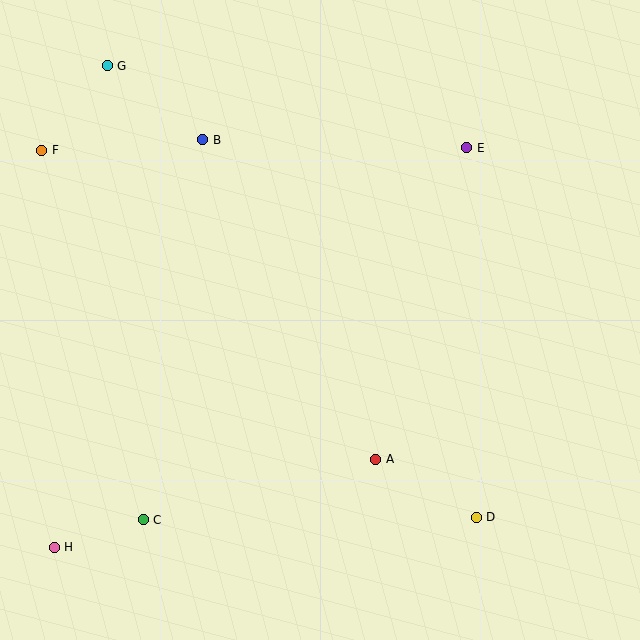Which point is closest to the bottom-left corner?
Point H is closest to the bottom-left corner.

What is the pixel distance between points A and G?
The distance between A and G is 476 pixels.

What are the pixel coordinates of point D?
Point D is at (476, 517).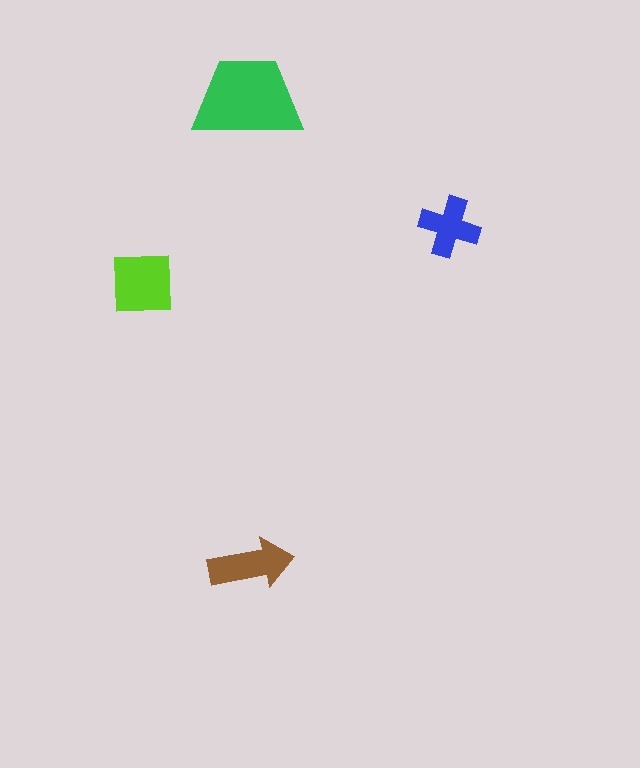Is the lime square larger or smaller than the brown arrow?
Larger.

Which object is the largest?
The green trapezoid.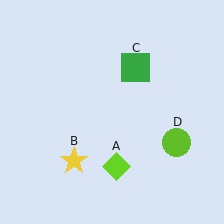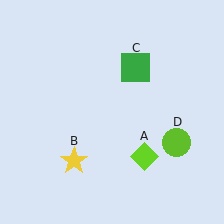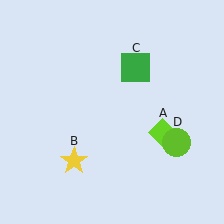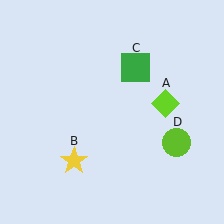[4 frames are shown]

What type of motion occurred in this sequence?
The lime diamond (object A) rotated counterclockwise around the center of the scene.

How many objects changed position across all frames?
1 object changed position: lime diamond (object A).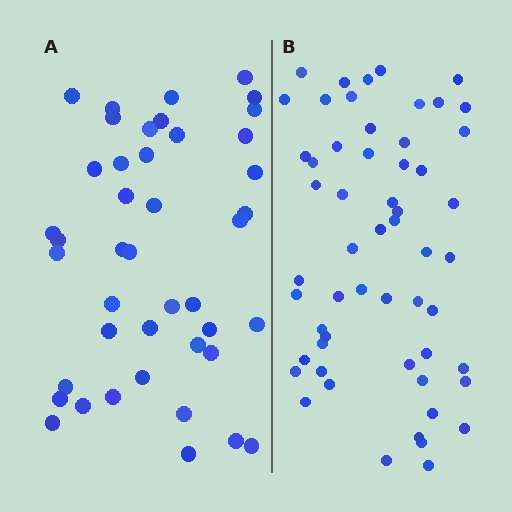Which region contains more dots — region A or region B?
Region B (the right region) has more dots.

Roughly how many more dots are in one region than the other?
Region B has approximately 15 more dots than region A.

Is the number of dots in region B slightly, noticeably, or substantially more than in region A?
Region B has noticeably more, but not dramatically so. The ratio is roughly 1.3 to 1.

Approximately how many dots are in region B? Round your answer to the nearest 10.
About 60 dots. (The exact count is 56, which rounds to 60.)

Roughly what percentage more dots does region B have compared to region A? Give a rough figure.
About 30% more.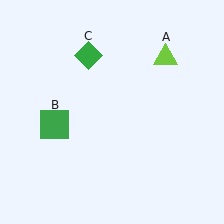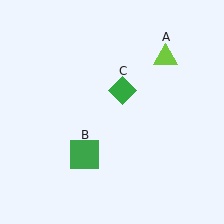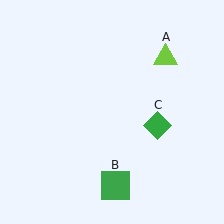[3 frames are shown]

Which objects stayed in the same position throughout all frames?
Lime triangle (object A) remained stationary.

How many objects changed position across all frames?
2 objects changed position: green square (object B), green diamond (object C).